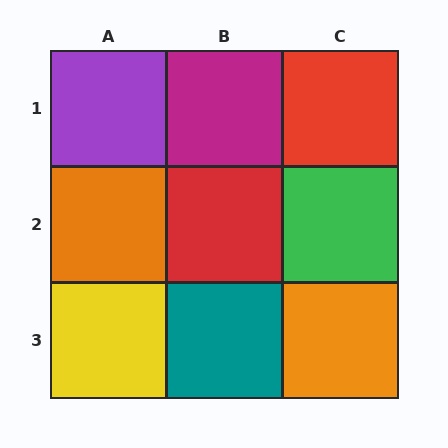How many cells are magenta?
1 cell is magenta.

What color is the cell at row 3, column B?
Teal.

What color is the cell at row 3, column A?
Yellow.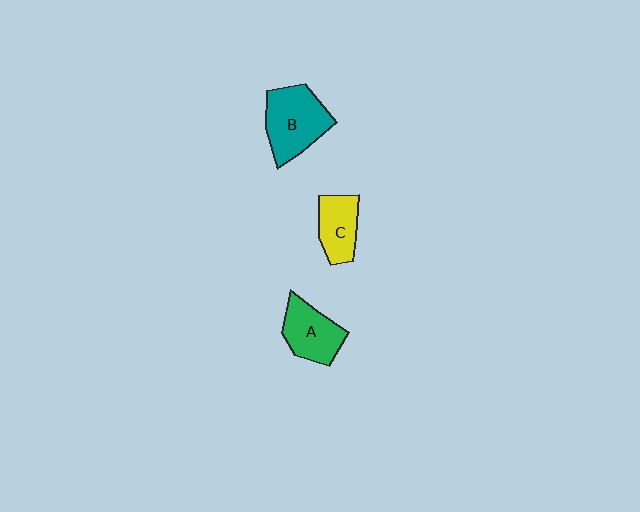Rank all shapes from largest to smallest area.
From largest to smallest: B (teal), A (green), C (yellow).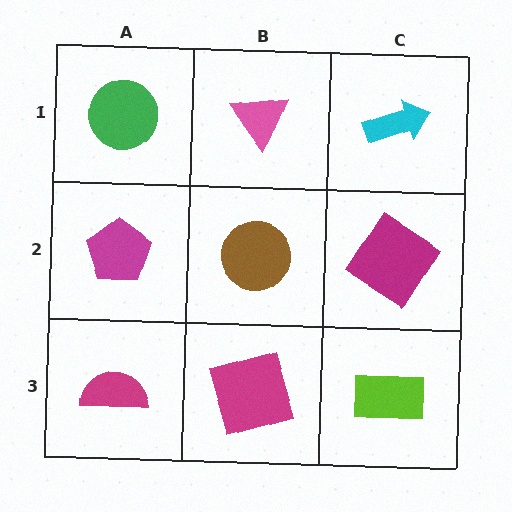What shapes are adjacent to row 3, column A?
A magenta pentagon (row 2, column A), a magenta square (row 3, column B).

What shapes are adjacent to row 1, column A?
A magenta pentagon (row 2, column A), a pink triangle (row 1, column B).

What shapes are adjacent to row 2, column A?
A green circle (row 1, column A), a magenta semicircle (row 3, column A), a brown circle (row 2, column B).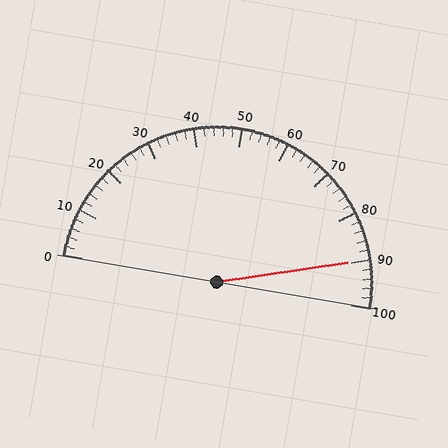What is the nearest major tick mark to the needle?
The nearest major tick mark is 90.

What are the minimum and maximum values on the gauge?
The gauge ranges from 0 to 100.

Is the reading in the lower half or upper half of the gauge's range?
The reading is in the upper half of the range (0 to 100).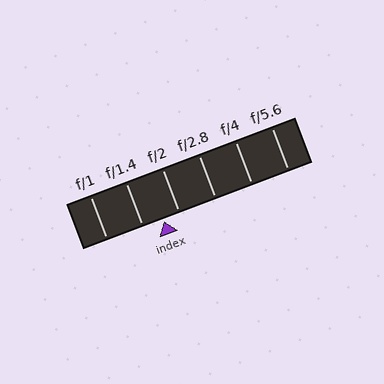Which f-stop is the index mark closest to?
The index mark is closest to f/2.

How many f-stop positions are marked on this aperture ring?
There are 6 f-stop positions marked.